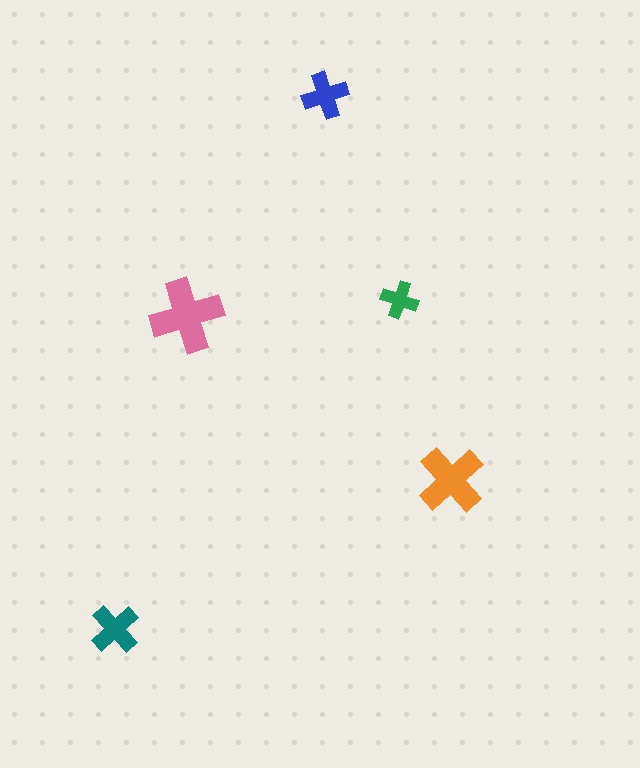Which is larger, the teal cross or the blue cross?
The teal one.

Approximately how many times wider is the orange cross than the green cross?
About 2 times wider.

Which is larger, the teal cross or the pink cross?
The pink one.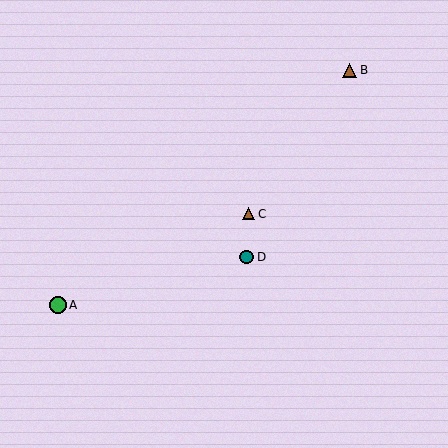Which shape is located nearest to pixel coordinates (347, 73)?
The brown triangle (labeled B) at (350, 70) is nearest to that location.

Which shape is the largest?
The green circle (labeled A) is the largest.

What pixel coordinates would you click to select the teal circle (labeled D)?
Click at (247, 257) to select the teal circle D.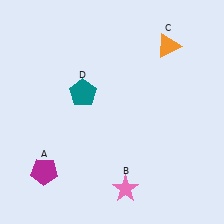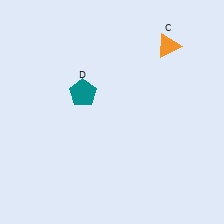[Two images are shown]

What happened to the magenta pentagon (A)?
The magenta pentagon (A) was removed in Image 2. It was in the bottom-left area of Image 1.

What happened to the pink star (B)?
The pink star (B) was removed in Image 2. It was in the bottom-right area of Image 1.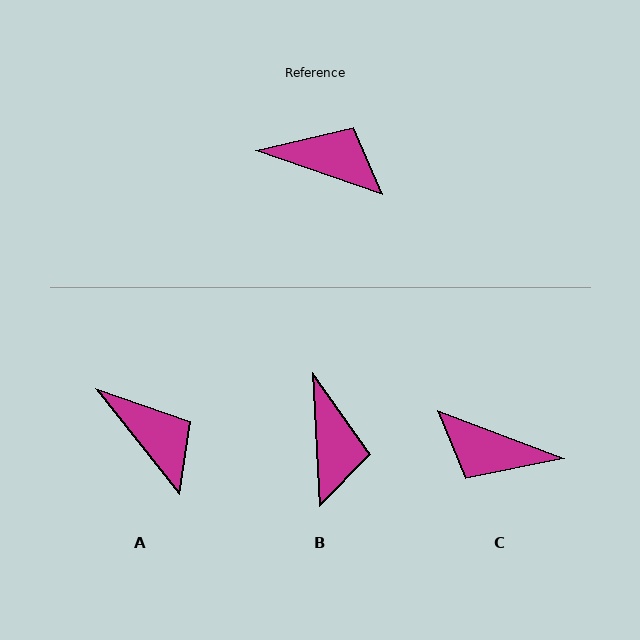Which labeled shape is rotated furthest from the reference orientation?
C, about 178 degrees away.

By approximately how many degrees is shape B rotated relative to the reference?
Approximately 68 degrees clockwise.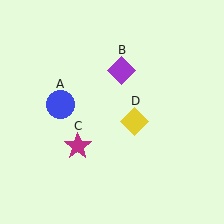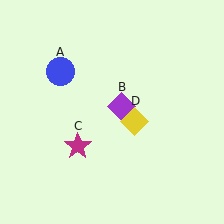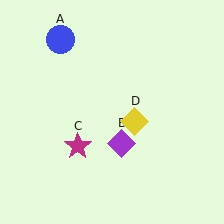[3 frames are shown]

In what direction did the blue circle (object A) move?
The blue circle (object A) moved up.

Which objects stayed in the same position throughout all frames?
Magenta star (object C) and yellow diamond (object D) remained stationary.